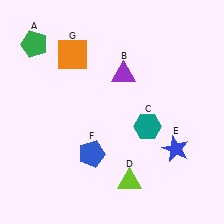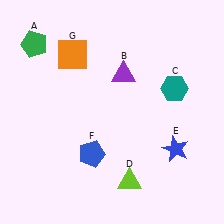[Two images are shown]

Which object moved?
The teal hexagon (C) moved up.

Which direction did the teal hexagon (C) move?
The teal hexagon (C) moved up.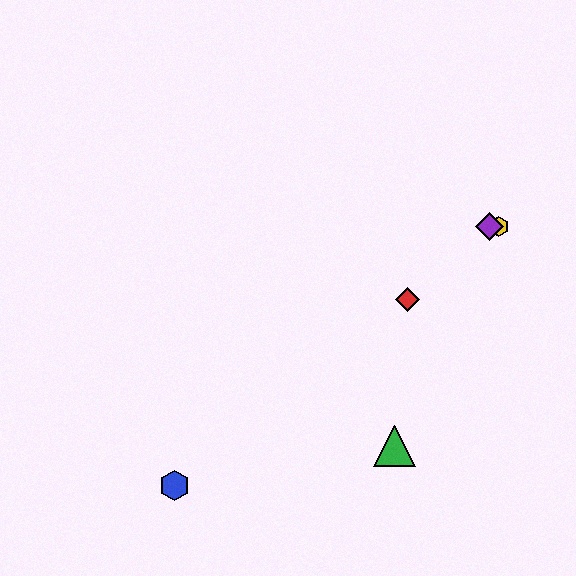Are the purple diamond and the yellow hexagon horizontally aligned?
Yes, both are at y≈226.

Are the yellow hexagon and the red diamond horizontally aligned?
No, the yellow hexagon is at y≈226 and the red diamond is at y≈300.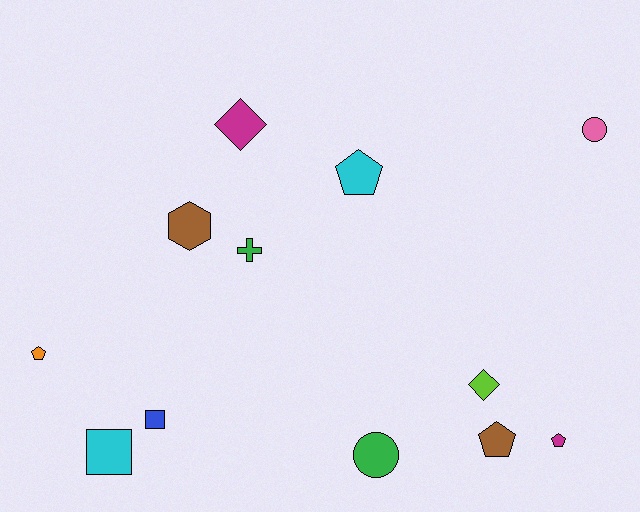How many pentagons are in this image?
There are 4 pentagons.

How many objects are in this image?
There are 12 objects.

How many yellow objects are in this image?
There are no yellow objects.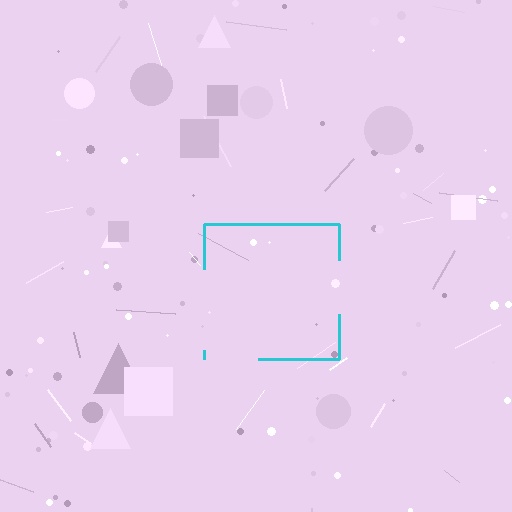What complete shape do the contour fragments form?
The contour fragments form a square.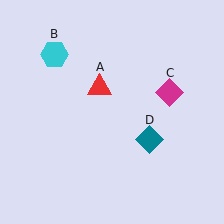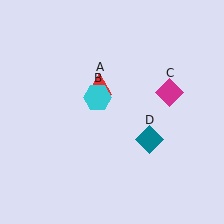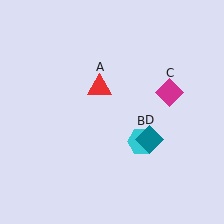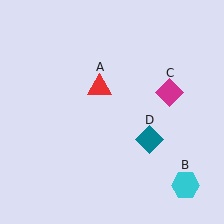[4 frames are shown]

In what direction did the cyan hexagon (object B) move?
The cyan hexagon (object B) moved down and to the right.